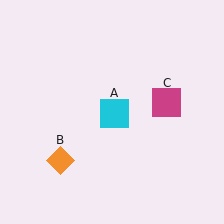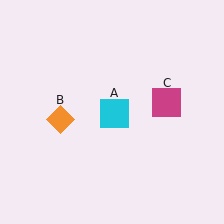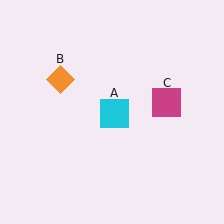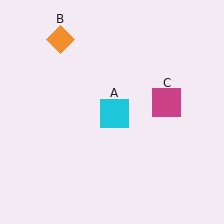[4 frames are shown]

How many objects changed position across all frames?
1 object changed position: orange diamond (object B).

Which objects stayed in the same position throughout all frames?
Cyan square (object A) and magenta square (object C) remained stationary.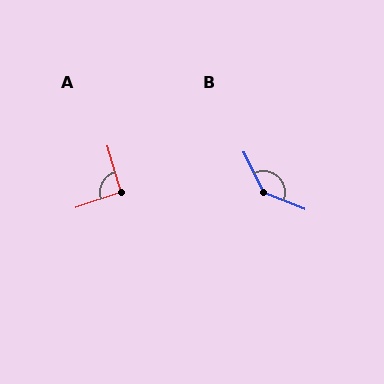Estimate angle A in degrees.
Approximately 92 degrees.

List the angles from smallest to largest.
A (92°), B (138°).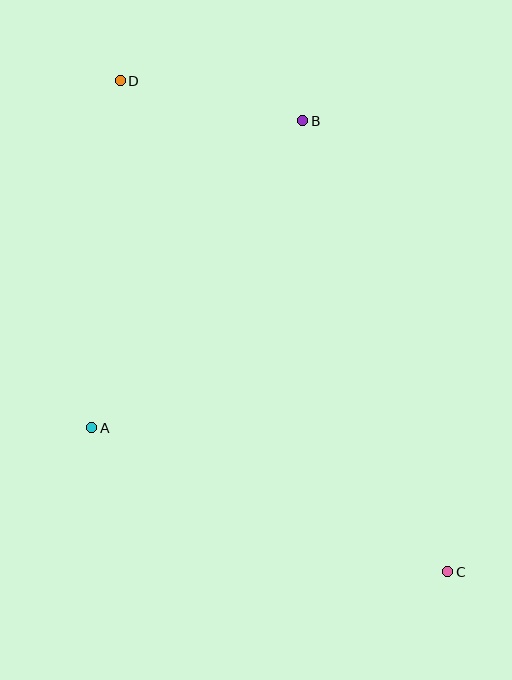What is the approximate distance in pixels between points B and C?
The distance between B and C is approximately 474 pixels.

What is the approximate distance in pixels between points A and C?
The distance between A and C is approximately 384 pixels.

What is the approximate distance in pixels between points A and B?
The distance between A and B is approximately 373 pixels.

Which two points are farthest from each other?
Points C and D are farthest from each other.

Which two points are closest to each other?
Points B and D are closest to each other.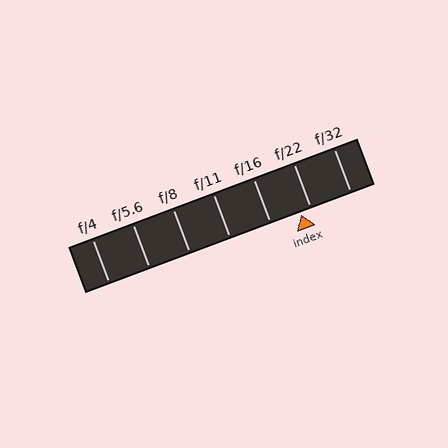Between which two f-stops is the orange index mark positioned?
The index mark is between f/16 and f/22.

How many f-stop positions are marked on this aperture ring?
There are 7 f-stop positions marked.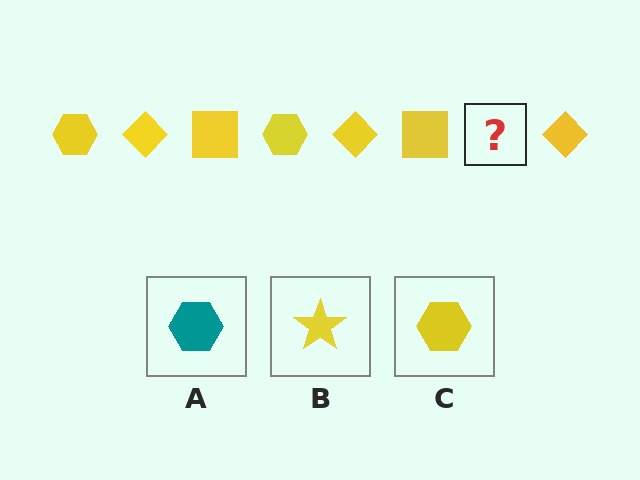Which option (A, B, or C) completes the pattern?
C.